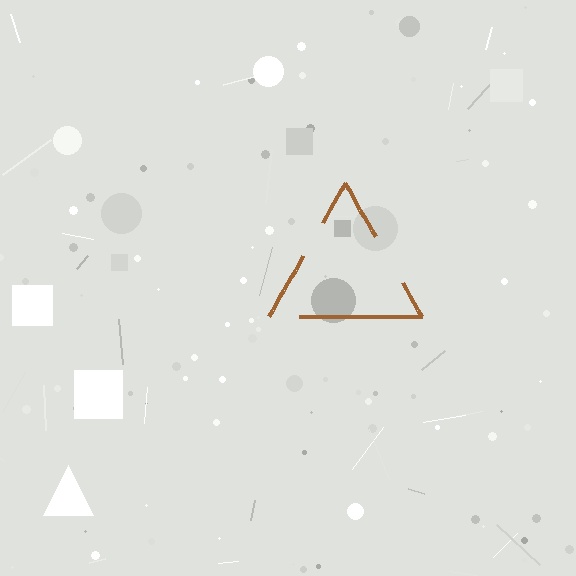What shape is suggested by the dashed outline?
The dashed outline suggests a triangle.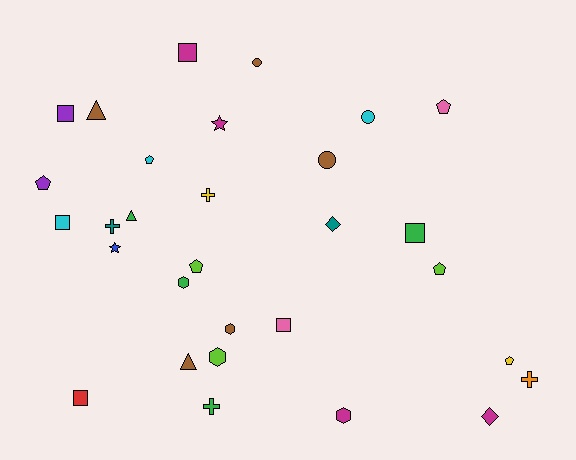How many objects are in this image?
There are 30 objects.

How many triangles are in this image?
There are 3 triangles.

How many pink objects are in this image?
There are 2 pink objects.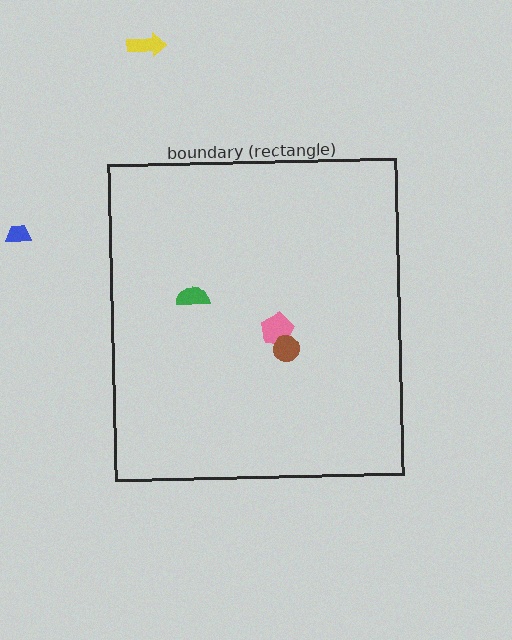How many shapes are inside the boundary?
3 inside, 2 outside.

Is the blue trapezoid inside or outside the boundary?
Outside.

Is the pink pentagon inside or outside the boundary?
Inside.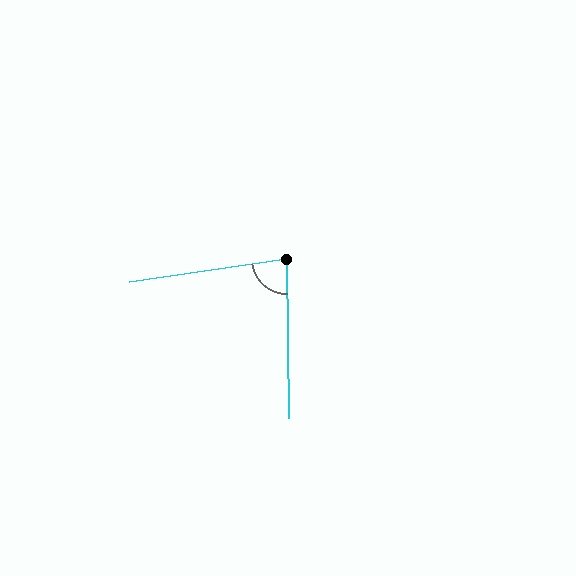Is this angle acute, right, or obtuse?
It is acute.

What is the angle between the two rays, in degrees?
Approximately 82 degrees.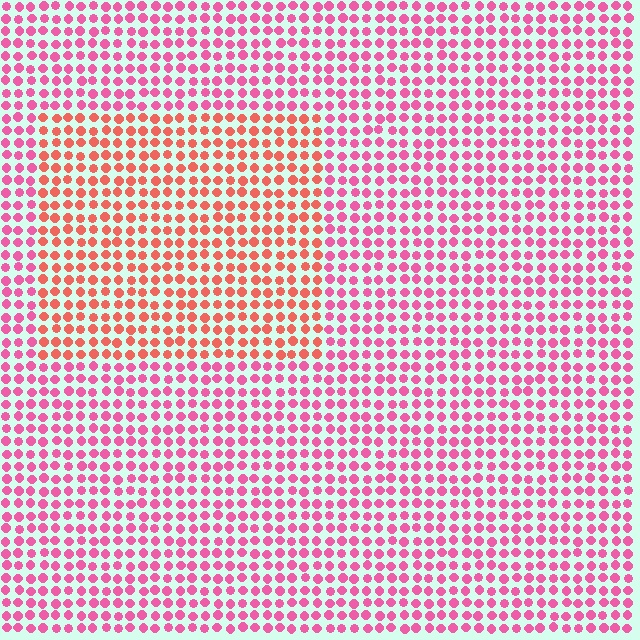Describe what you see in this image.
The image is filled with small pink elements in a uniform arrangement. A rectangle-shaped region is visible where the elements are tinted to a slightly different hue, forming a subtle color boundary.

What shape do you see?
I see a rectangle.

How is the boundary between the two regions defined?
The boundary is defined purely by a slight shift in hue (about 34 degrees). Spacing, size, and orientation are identical on both sides.